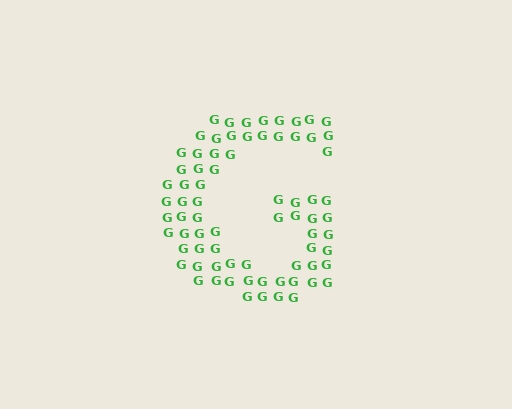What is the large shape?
The large shape is the letter G.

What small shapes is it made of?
It is made of small letter G's.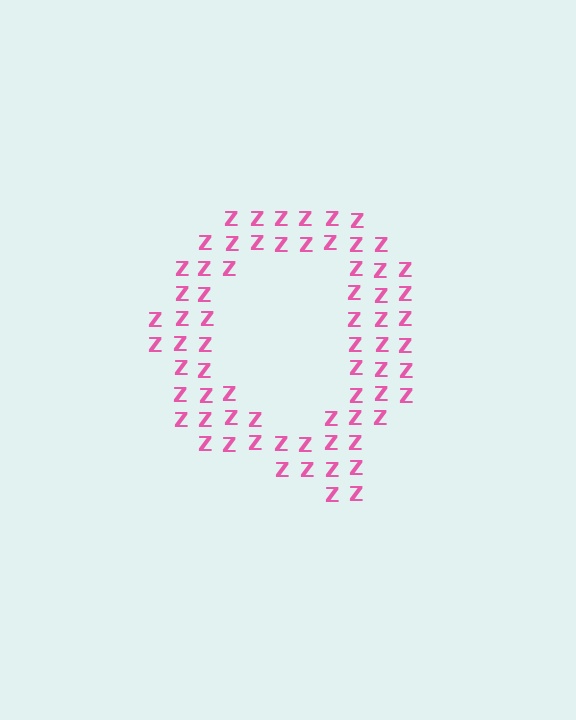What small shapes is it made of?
It is made of small letter Z's.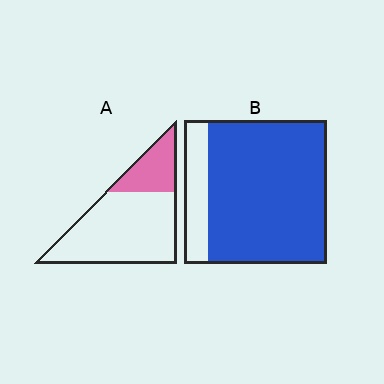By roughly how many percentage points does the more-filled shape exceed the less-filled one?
By roughly 60 percentage points (B over A).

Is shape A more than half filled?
No.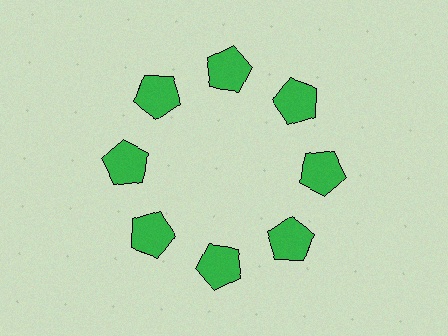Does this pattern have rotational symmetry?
Yes, this pattern has 8-fold rotational symmetry. It looks the same after rotating 45 degrees around the center.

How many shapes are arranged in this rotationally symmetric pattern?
There are 8 shapes, arranged in 8 groups of 1.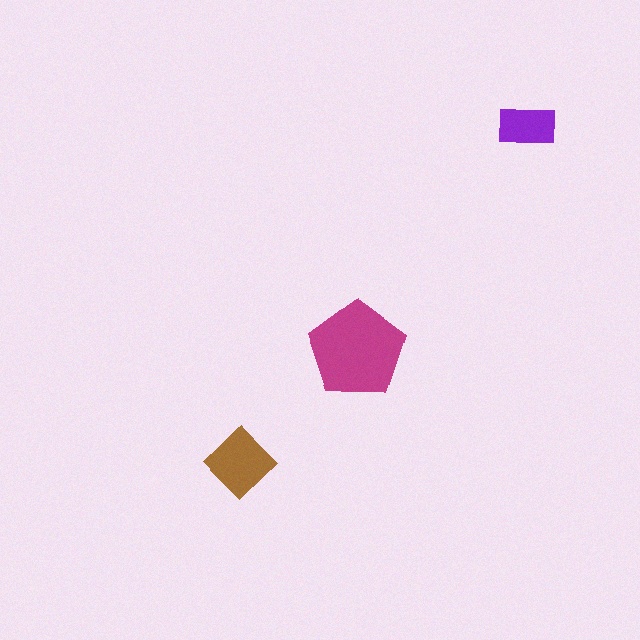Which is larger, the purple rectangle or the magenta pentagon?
The magenta pentagon.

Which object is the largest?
The magenta pentagon.